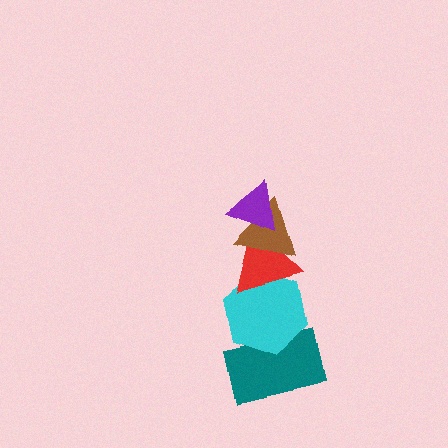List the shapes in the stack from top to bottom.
From top to bottom: the purple triangle, the brown triangle, the red triangle, the cyan hexagon, the teal rectangle.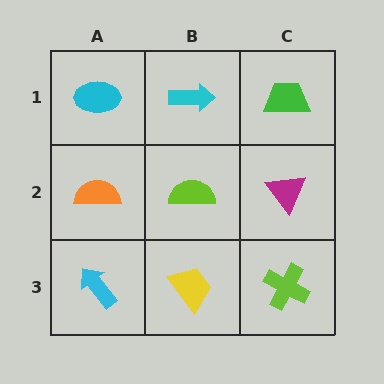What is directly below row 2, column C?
A lime cross.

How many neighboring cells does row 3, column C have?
2.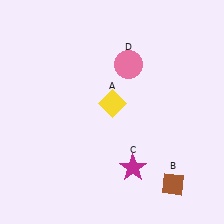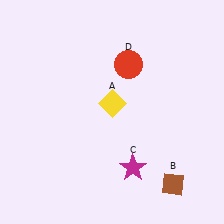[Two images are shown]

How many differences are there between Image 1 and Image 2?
There is 1 difference between the two images.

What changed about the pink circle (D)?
In Image 1, D is pink. In Image 2, it changed to red.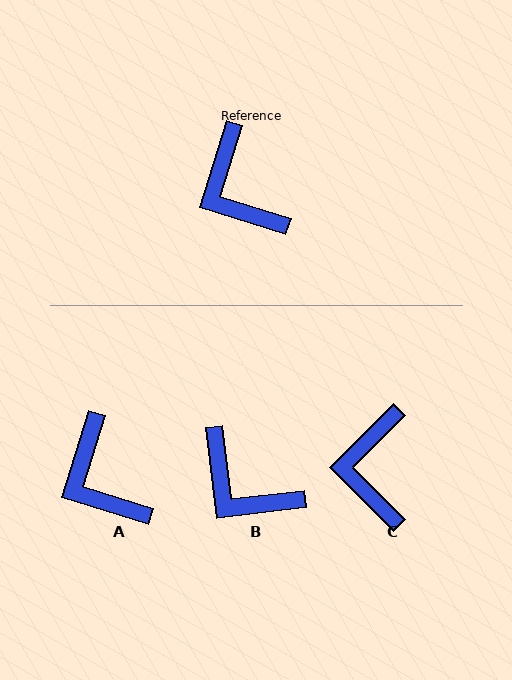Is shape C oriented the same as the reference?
No, it is off by about 28 degrees.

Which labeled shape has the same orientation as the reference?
A.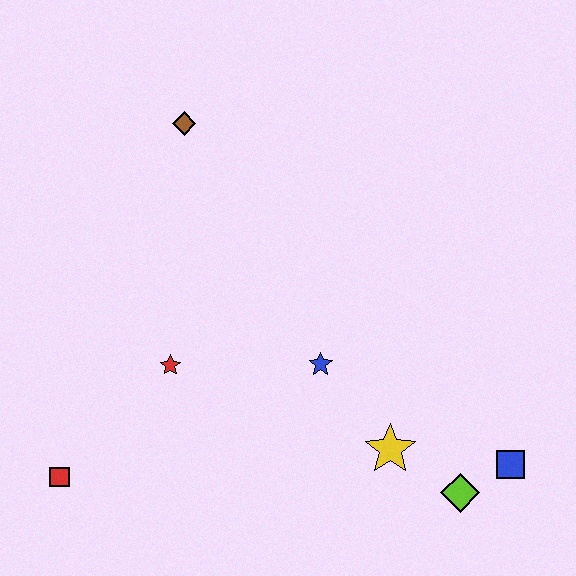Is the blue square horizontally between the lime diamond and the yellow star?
No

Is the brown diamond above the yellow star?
Yes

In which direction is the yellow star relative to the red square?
The yellow star is to the right of the red square.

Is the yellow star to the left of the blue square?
Yes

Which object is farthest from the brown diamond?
The blue square is farthest from the brown diamond.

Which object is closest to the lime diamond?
The blue square is closest to the lime diamond.